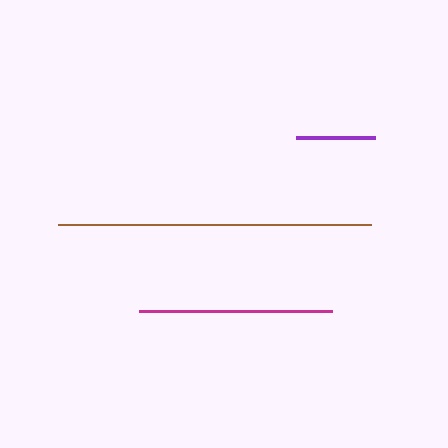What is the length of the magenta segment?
The magenta segment is approximately 193 pixels long.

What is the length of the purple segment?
The purple segment is approximately 79 pixels long.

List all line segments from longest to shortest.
From longest to shortest: brown, magenta, purple.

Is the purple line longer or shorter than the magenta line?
The magenta line is longer than the purple line.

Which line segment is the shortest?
The purple line is the shortest at approximately 79 pixels.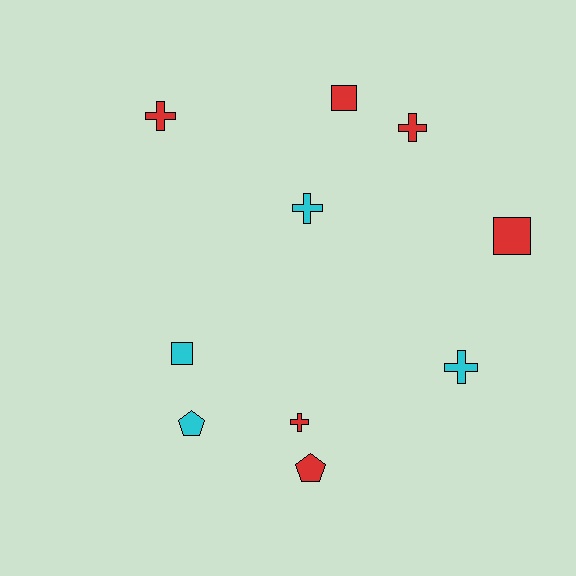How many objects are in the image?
There are 10 objects.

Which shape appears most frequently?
Cross, with 5 objects.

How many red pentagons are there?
There is 1 red pentagon.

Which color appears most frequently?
Red, with 6 objects.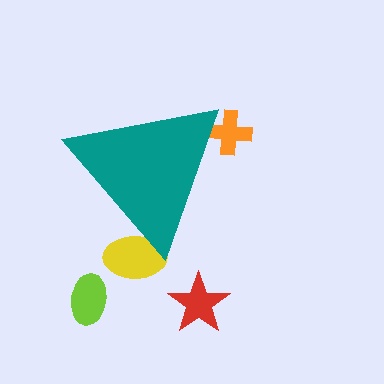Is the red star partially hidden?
No, the red star is fully visible.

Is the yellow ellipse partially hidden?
Yes, the yellow ellipse is partially hidden behind the teal triangle.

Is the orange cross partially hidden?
Yes, the orange cross is partially hidden behind the teal triangle.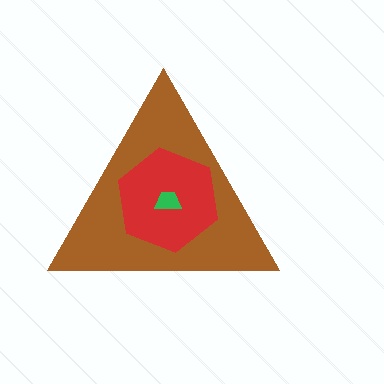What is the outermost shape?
The brown triangle.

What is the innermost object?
The green trapezoid.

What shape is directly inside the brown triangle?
The red hexagon.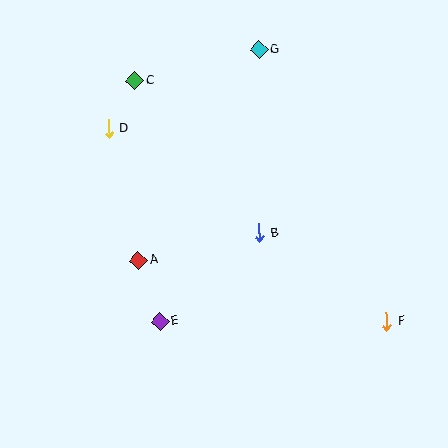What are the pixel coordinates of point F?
Point F is at (387, 322).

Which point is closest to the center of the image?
Point B at (259, 233) is closest to the center.